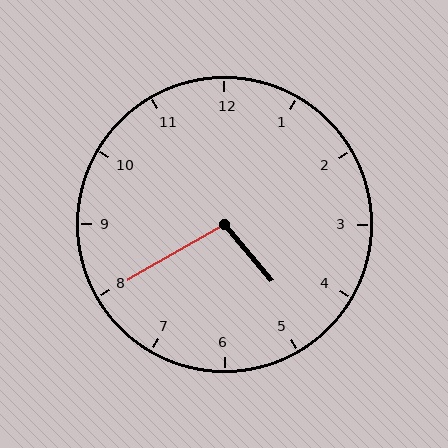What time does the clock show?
4:40.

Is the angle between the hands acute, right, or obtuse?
It is obtuse.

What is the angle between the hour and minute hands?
Approximately 100 degrees.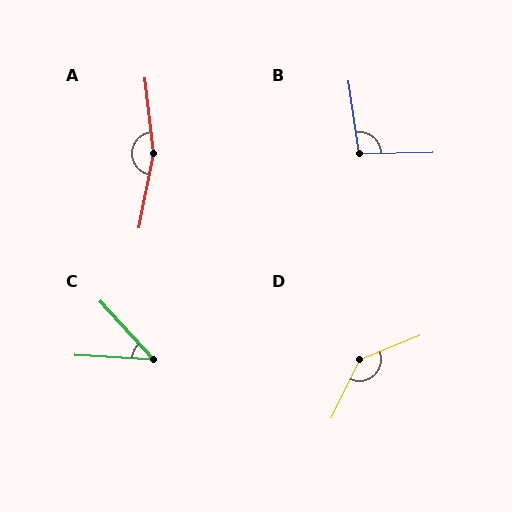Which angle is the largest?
A, at approximately 163 degrees.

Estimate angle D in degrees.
Approximately 137 degrees.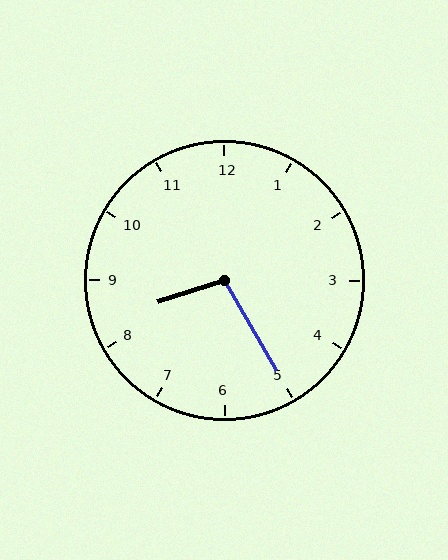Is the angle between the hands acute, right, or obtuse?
It is obtuse.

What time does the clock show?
8:25.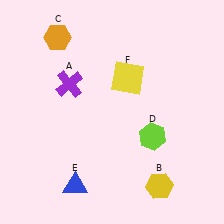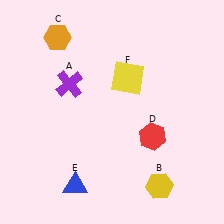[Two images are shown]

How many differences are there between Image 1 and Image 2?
There is 1 difference between the two images.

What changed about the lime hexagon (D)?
In Image 1, D is lime. In Image 2, it changed to red.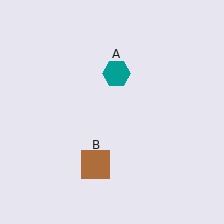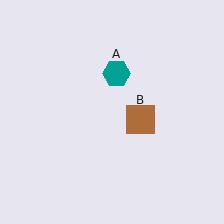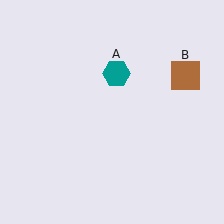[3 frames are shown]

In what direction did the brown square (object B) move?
The brown square (object B) moved up and to the right.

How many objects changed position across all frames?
1 object changed position: brown square (object B).